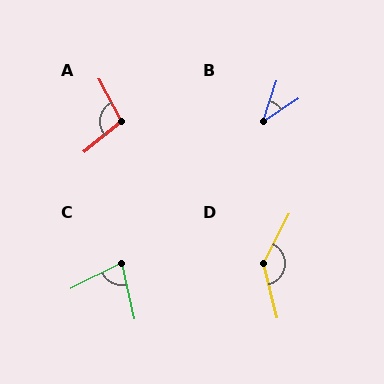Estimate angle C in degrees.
Approximately 75 degrees.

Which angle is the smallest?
B, at approximately 38 degrees.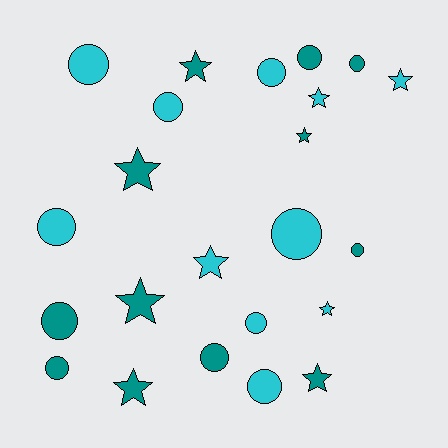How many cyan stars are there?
There are 4 cyan stars.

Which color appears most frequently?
Teal, with 12 objects.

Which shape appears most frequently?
Circle, with 13 objects.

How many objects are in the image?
There are 23 objects.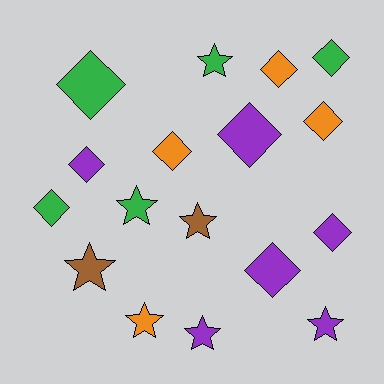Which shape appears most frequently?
Diamond, with 10 objects.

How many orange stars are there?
There is 1 orange star.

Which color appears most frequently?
Purple, with 6 objects.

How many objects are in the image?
There are 17 objects.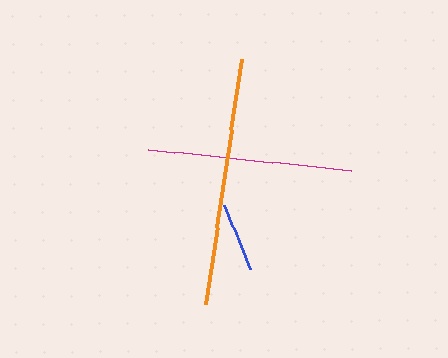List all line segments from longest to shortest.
From longest to shortest: orange, magenta, blue.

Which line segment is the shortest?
The blue line is the shortest at approximately 68 pixels.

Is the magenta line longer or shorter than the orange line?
The orange line is longer than the magenta line.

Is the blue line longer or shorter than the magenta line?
The magenta line is longer than the blue line.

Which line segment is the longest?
The orange line is the longest at approximately 248 pixels.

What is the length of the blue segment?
The blue segment is approximately 68 pixels long.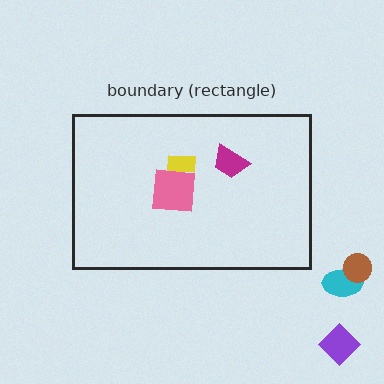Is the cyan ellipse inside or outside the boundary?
Outside.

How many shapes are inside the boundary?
3 inside, 3 outside.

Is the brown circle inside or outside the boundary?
Outside.